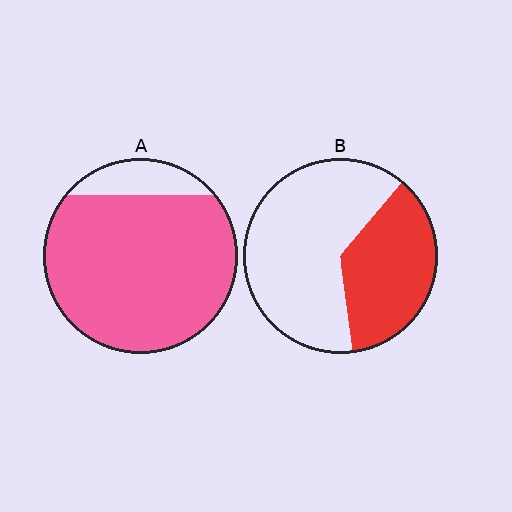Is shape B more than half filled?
No.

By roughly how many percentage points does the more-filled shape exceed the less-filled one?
By roughly 50 percentage points (A over B).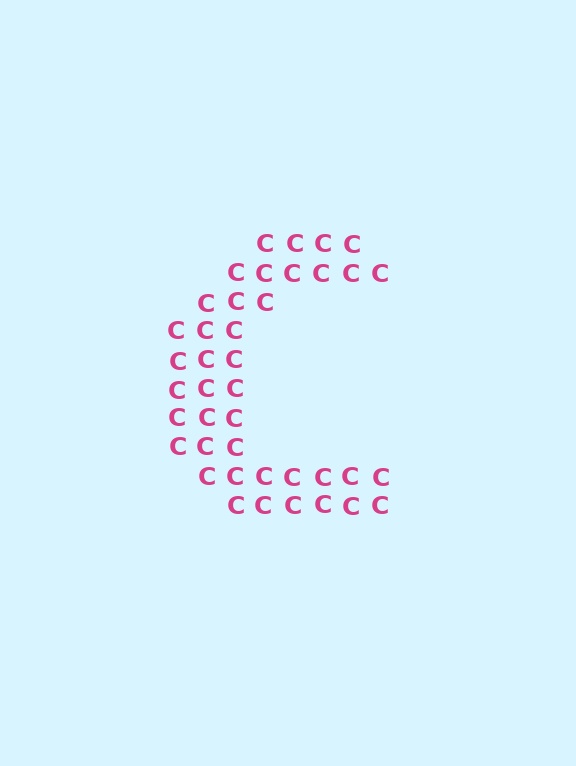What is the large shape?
The large shape is the letter C.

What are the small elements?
The small elements are letter C's.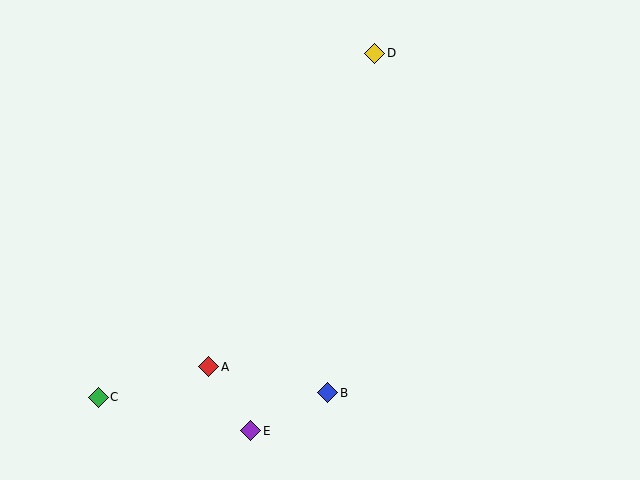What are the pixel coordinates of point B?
Point B is at (328, 393).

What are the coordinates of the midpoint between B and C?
The midpoint between B and C is at (213, 395).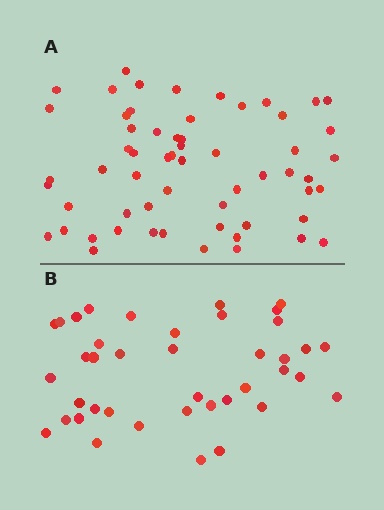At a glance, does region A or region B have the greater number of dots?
Region A (the top region) has more dots.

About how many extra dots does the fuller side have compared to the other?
Region A has approximately 20 more dots than region B.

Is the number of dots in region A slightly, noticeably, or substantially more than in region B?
Region A has substantially more. The ratio is roughly 1.5 to 1.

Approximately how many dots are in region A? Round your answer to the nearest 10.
About 60 dots. (The exact count is 59, which rounds to 60.)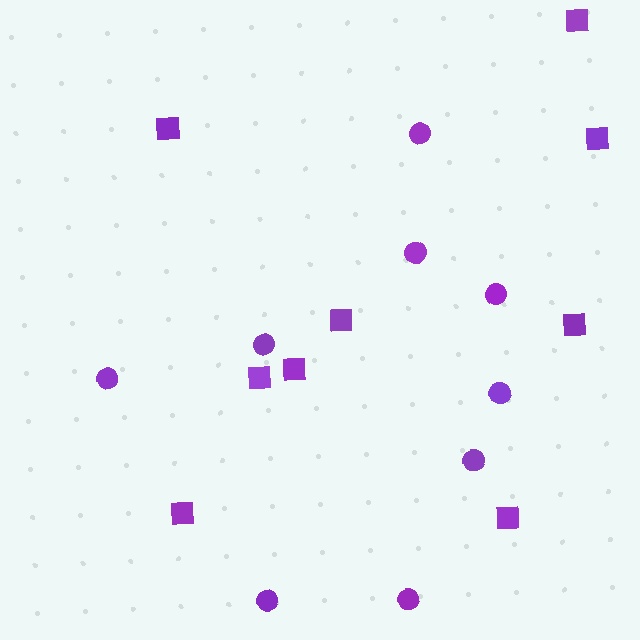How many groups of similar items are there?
There are 2 groups: one group of circles (9) and one group of squares (9).